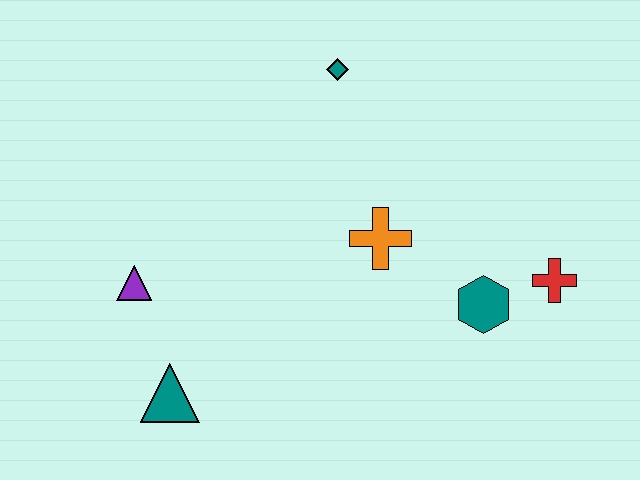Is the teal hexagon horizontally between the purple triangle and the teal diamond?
No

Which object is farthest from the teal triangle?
The red cross is farthest from the teal triangle.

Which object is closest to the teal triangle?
The purple triangle is closest to the teal triangle.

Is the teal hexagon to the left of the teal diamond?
No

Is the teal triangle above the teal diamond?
No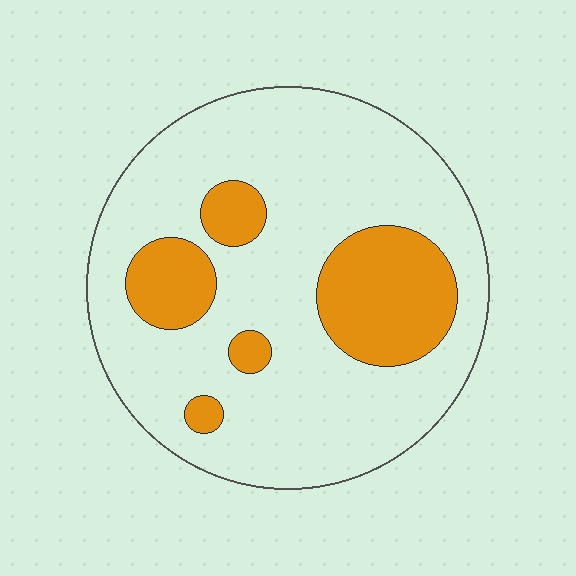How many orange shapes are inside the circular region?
5.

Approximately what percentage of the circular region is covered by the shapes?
Approximately 20%.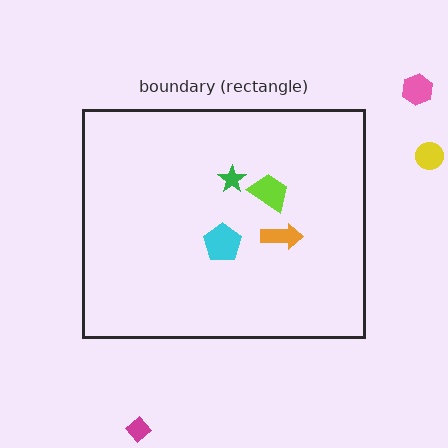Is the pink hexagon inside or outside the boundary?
Outside.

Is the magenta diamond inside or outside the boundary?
Outside.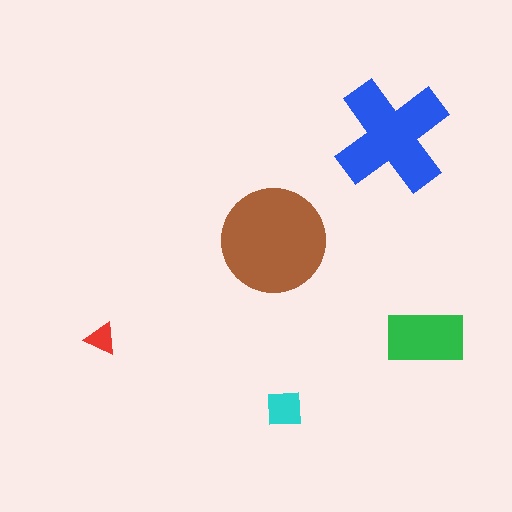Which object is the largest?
The brown circle.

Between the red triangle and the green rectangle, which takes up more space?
The green rectangle.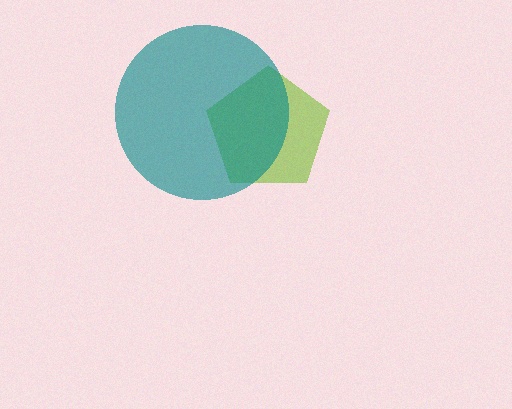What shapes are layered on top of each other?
The layered shapes are: a lime pentagon, a teal circle.